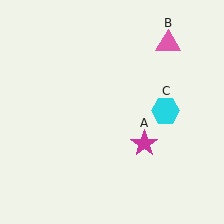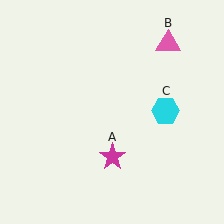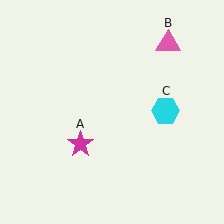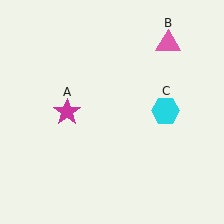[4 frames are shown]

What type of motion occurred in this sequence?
The magenta star (object A) rotated clockwise around the center of the scene.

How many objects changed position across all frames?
1 object changed position: magenta star (object A).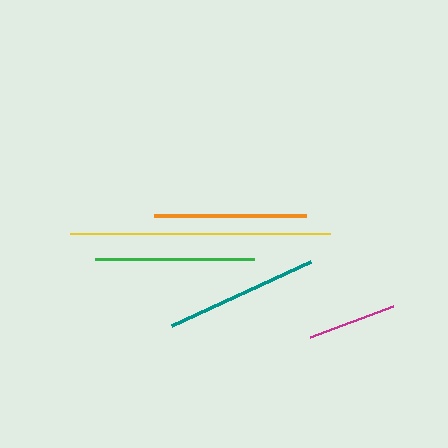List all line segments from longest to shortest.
From longest to shortest: yellow, green, teal, orange, magenta.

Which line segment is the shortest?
The magenta line is the shortest at approximately 88 pixels.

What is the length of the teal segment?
The teal segment is approximately 153 pixels long.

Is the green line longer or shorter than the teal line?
The green line is longer than the teal line.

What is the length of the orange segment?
The orange segment is approximately 153 pixels long.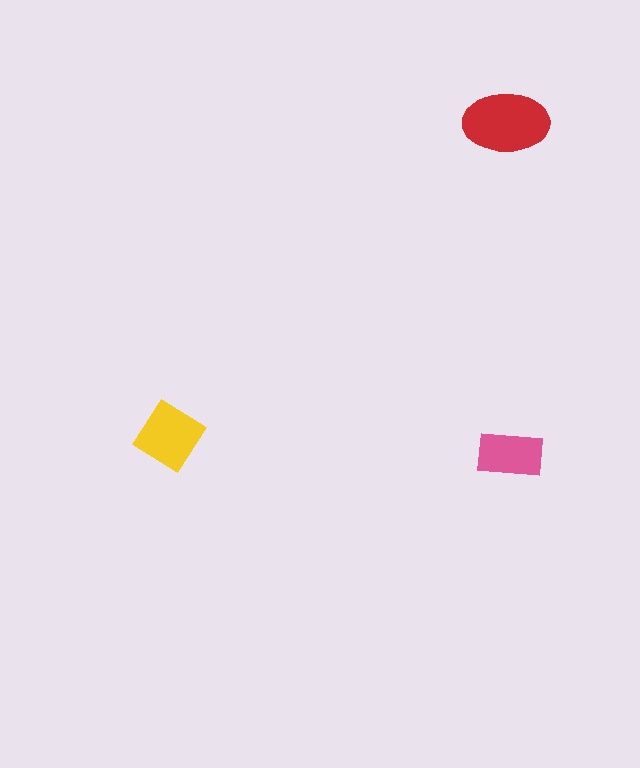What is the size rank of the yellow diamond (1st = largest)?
2nd.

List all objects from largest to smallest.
The red ellipse, the yellow diamond, the pink rectangle.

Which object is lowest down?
The pink rectangle is bottommost.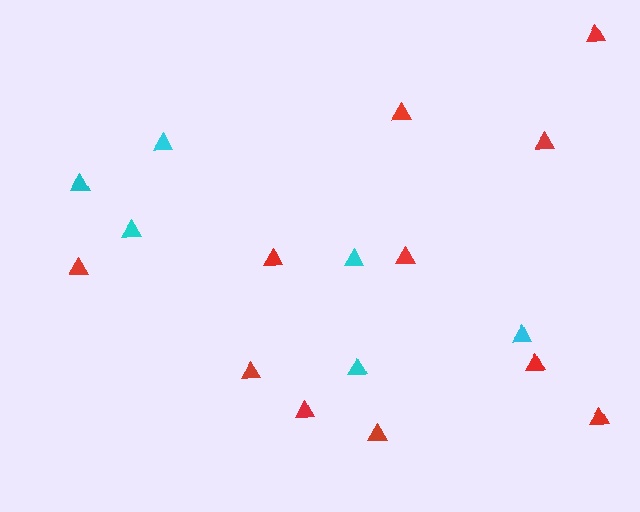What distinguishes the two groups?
There are 2 groups: one group of red triangles (11) and one group of cyan triangles (6).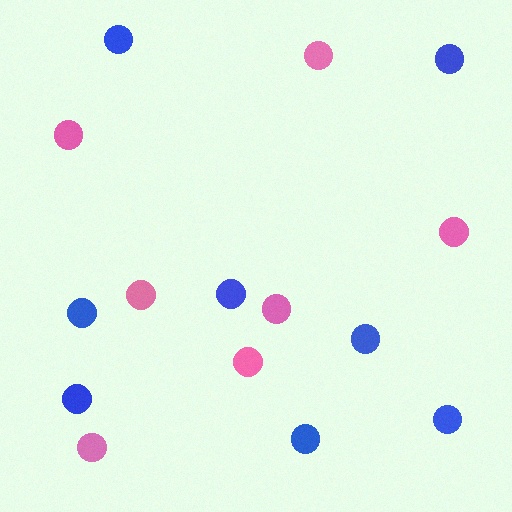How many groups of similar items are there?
There are 2 groups: one group of blue circles (8) and one group of pink circles (7).